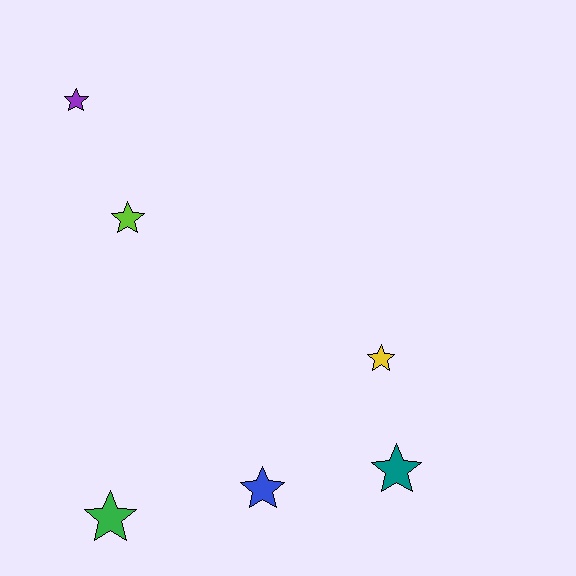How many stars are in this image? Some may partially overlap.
There are 6 stars.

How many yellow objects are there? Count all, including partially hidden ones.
There is 1 yellow object.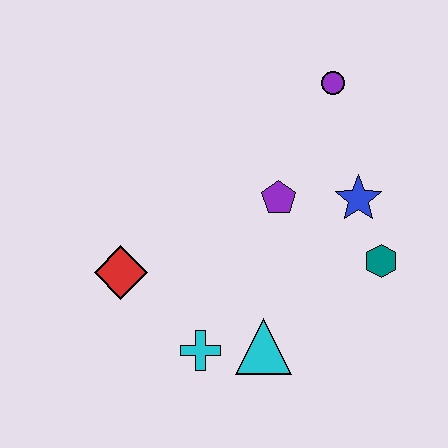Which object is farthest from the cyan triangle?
The purple circle is farthest from the cyan triangle.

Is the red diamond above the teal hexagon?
No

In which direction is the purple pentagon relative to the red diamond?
The purple pentagon is to the right of the red diamond.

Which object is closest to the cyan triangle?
The cyan cross is closest to the cyan triangle.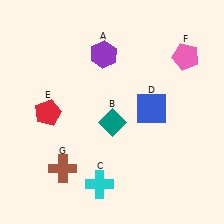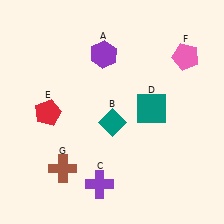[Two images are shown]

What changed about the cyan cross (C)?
In Image 1, C is cyan. In Image 2, it changed to purple.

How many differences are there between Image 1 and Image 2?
There are 2 differences between the two images.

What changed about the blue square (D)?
In Image 1, D is blue. In Image 2, it changed to teal.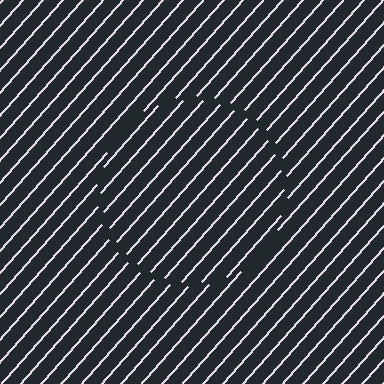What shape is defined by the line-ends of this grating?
An illusory circle. The interior of the shape contains the same grating, shifted by half a period — the contour is defined by the phase discontinuity where line-ends from the inner and outer gratings abut.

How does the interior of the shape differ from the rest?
The interior of the shape contains the same grating, shifted by half a period — the contour is defined by the phase discontinuity where line-ends from the inner and outer gratings abut.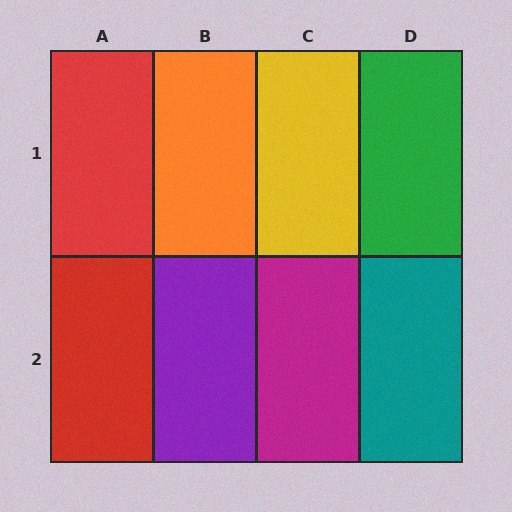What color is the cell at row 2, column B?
Purple.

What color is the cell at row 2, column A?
Red.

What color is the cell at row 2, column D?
Teal.